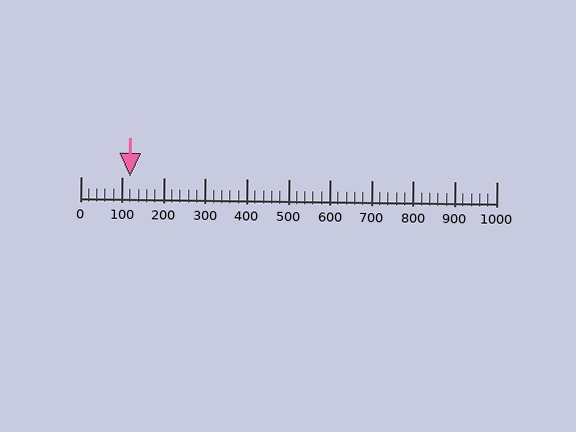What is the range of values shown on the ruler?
The ruler shows values from 0 to 1000.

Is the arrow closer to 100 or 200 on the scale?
The arrow is closer to 100.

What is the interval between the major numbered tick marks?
The major tick marks are spaced 100 units apart.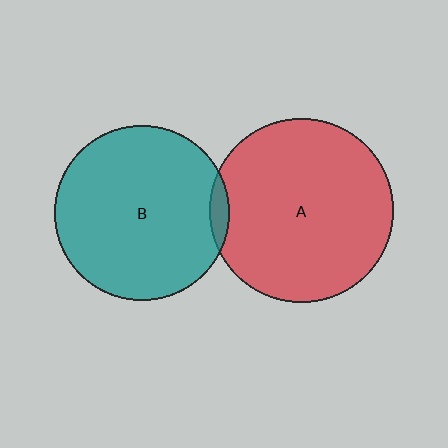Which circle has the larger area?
Circle A (red).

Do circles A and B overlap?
Yes.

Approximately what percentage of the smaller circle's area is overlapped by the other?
Approximately 5%.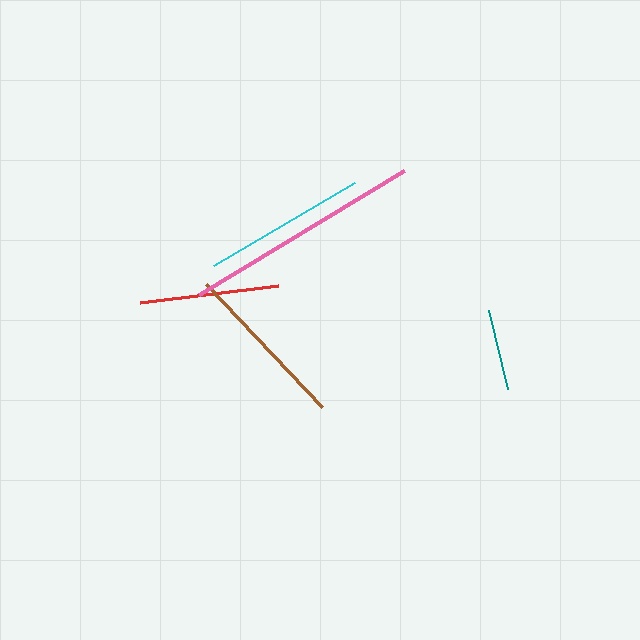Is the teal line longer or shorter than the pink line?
The pink line is longer than the teal line.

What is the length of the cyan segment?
The cyan segment is approximately 163 pixels long.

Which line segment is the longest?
The pink line is the longest at approximately 240 pixels.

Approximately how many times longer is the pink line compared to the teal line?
The pink line is approximately 2.9 times the length of the teal line.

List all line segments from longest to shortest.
From longest to shortest: pink, brown, cyan, red, teal.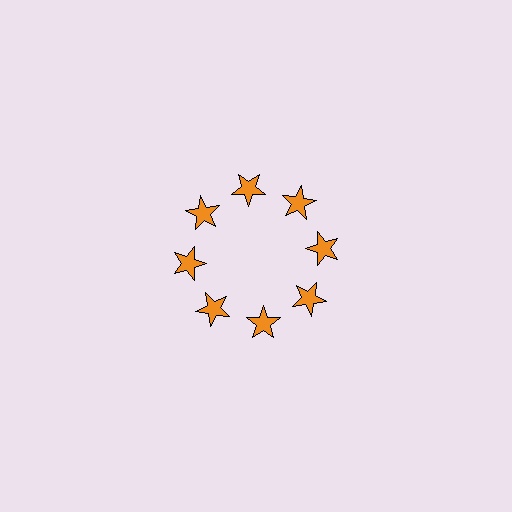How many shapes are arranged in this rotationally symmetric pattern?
There are 8 shapes, arranged in 8 groups of 1.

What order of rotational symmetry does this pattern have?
This pattern has 8-fold rotational symmetry.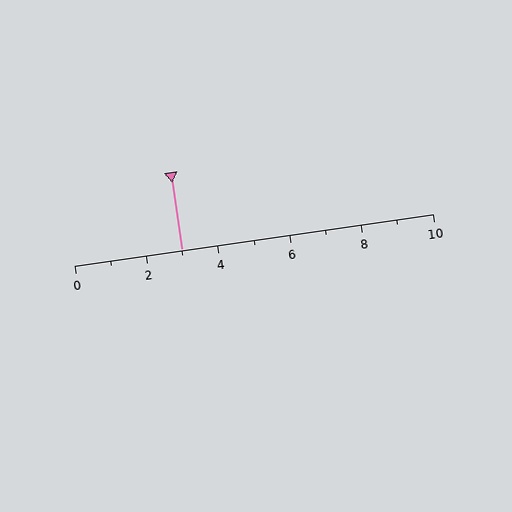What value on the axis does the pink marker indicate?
The marker indicates approximately 3.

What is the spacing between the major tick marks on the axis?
The major ticks are spaced 2 apart.